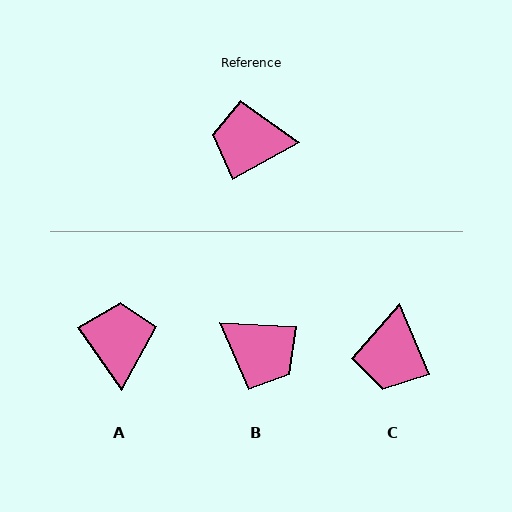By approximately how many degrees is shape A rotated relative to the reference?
Approximately 84 degrees clockwise.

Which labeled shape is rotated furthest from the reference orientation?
B, about 148 degrees away.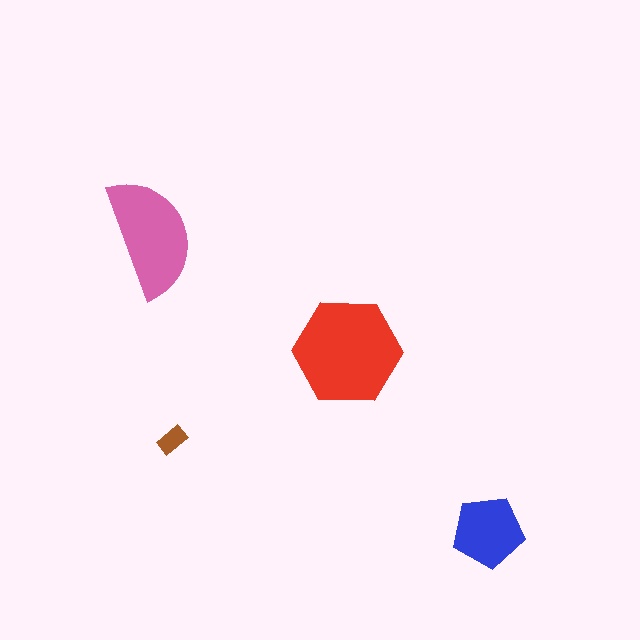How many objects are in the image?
There are 4 objects in the image.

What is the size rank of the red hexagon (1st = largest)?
1st.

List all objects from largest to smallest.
The red hexagon, the pink semicircle, the blue pentagon, the brown rectangle.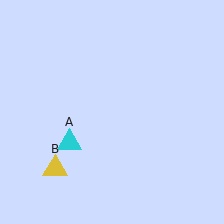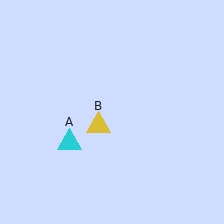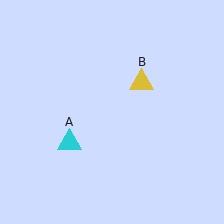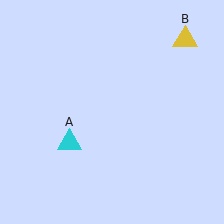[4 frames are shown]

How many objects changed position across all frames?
1 object changed position: yellow triangle (object B).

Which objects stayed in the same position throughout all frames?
Cyan triangle (object A) remained stationary.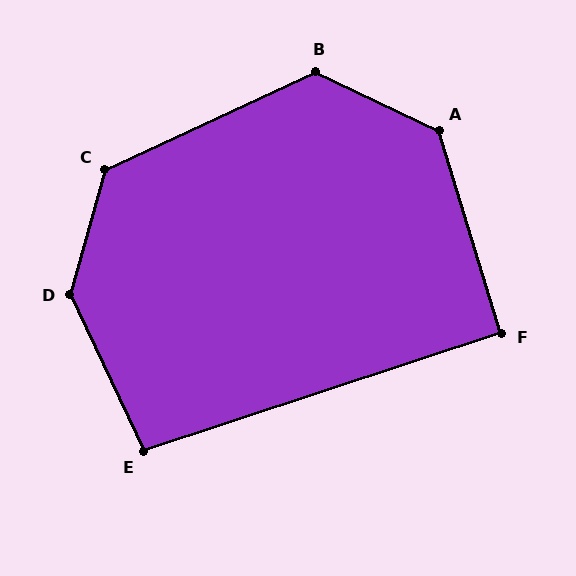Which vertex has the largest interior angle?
D, at approximately 139 degrees.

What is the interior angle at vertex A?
Approximately 133 degrees (obtuse).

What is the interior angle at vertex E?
Approximately 97 degrees (obtuse).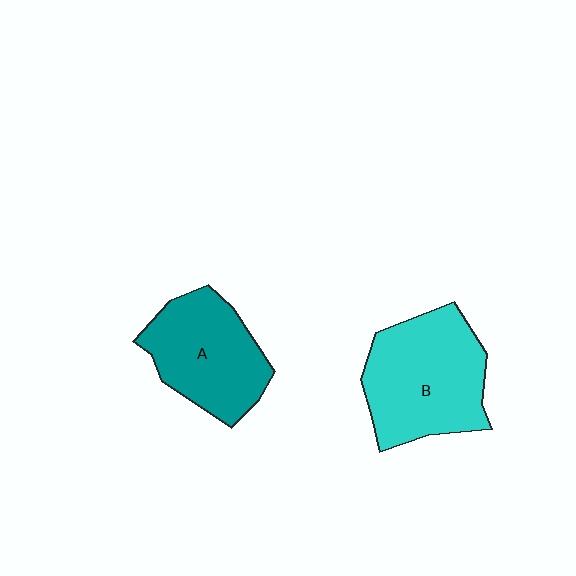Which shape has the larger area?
Shape B (cyan).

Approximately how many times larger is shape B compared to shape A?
Approximately 1.2 times.